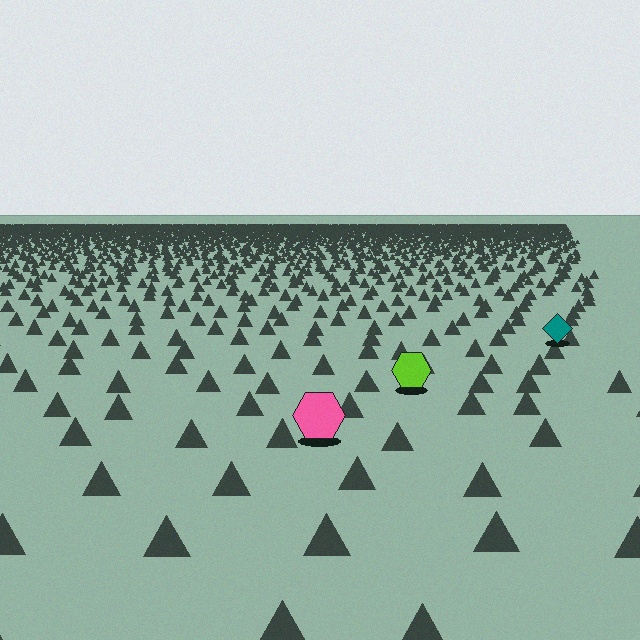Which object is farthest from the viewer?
The teal diamond is farthest from the viewer. It appears smaller and the ground texture around it is denser.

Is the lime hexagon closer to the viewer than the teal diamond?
Yes. The lime hexagon is closer — you can tell from the texture gradient: the ground texture is coarser near it.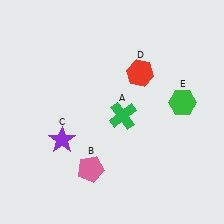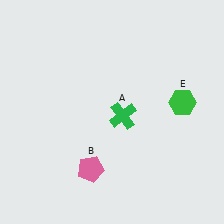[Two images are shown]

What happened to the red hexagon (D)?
The red hexagon (D) was removed in Image 2. It was in the top-right area of Image 1.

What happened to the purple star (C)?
The purple star (C) was removed in Image 2. It was in the bottom-left area of Image 1.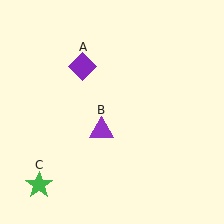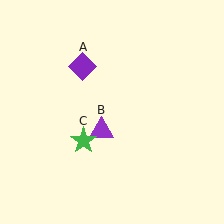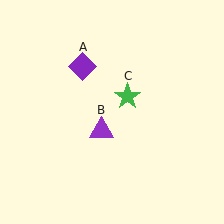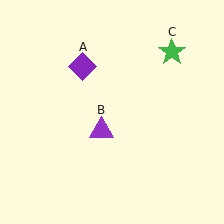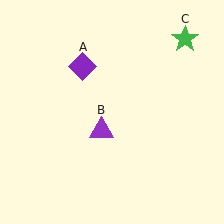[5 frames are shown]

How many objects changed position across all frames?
1 object changed position: green star (object C).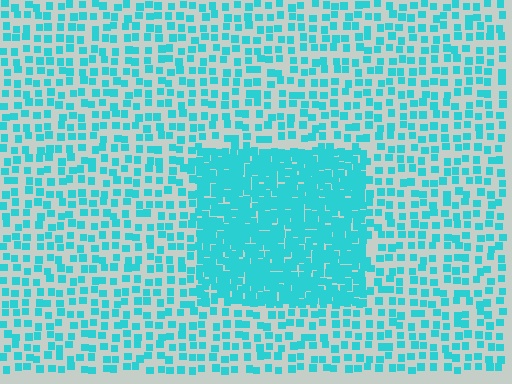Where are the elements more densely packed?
The elements are more densely packed inside the rectangle boundary.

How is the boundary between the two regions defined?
The boundary is defined by a change in element density (approximately 2.6x ratio). All elements are the same color, size, and shape.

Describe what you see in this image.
The image contains small cyan elements arranged at two different densities. A rectangle-shaped region is visible where the elements are more densely packed than the surrounding area.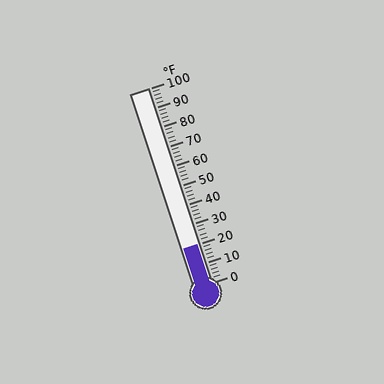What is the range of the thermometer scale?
The thermometer scale ranges from 0°F to 100°F.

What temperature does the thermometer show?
The thermometer shows approximately 20°F.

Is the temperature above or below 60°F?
The temperature is below 60°F.